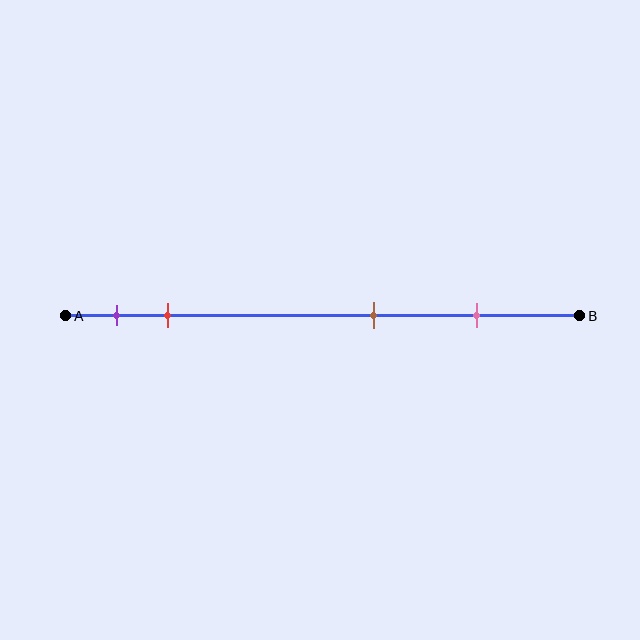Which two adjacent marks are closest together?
The purple and red marks are the closest adjacent pair.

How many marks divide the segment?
There are 4 marks dividing the segment.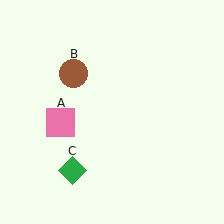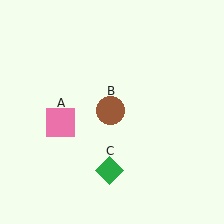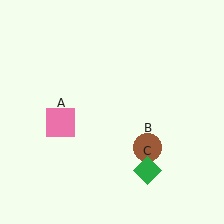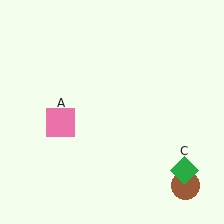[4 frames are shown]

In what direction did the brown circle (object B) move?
The brown circle (object B) moved down and to the right.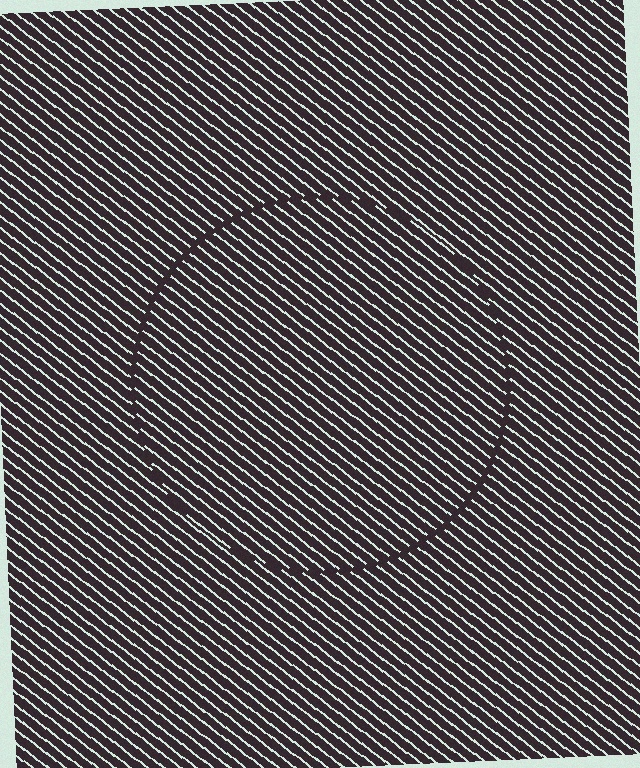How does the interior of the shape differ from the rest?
The interior of the shape contains the same grating, shifted by half a period — the contour is defined by the phase discontinuity where line-ends from the inner and outer gratings abut.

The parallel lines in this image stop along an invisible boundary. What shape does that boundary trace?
An illusory circle. The interior of the shape contains the same grating, shifted by half a period — the contour is defined by the phase discontinuity where line-ends from the inner and outer gratings abut.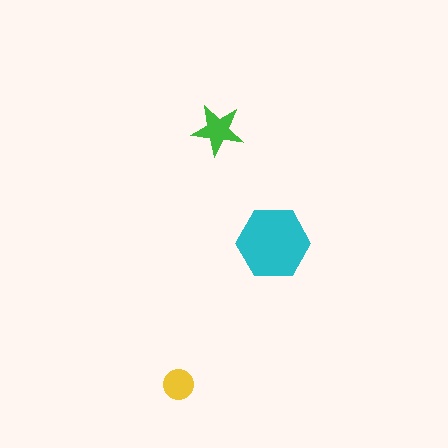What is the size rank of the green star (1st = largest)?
2nd.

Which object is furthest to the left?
The yellow circle is leftmost.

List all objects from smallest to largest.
The yellow circle, the green star, the cyan hexagon.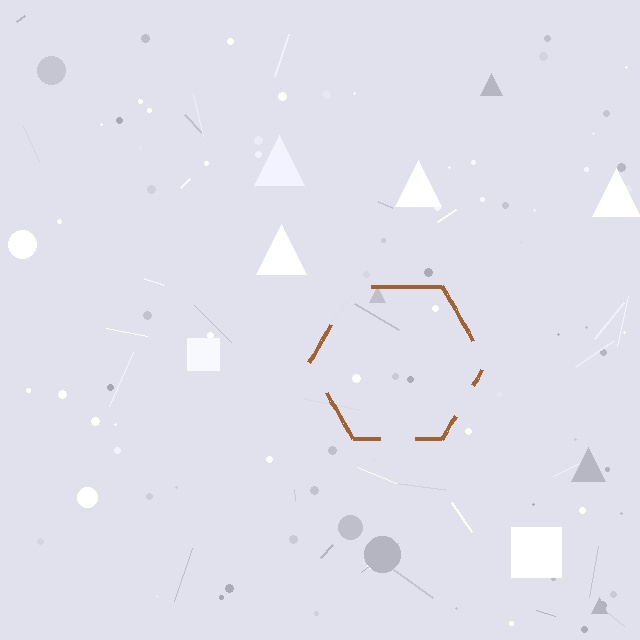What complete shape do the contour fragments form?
The contour fragments form a hexagon.